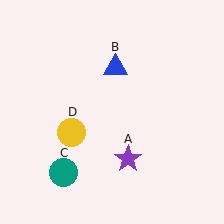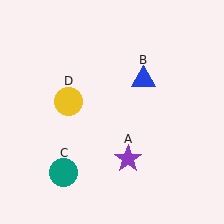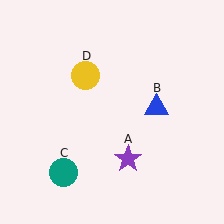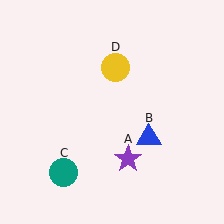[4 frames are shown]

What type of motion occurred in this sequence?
The blue triangle (object B), yellow circle (object D) rotated clockwise around the center of the scene.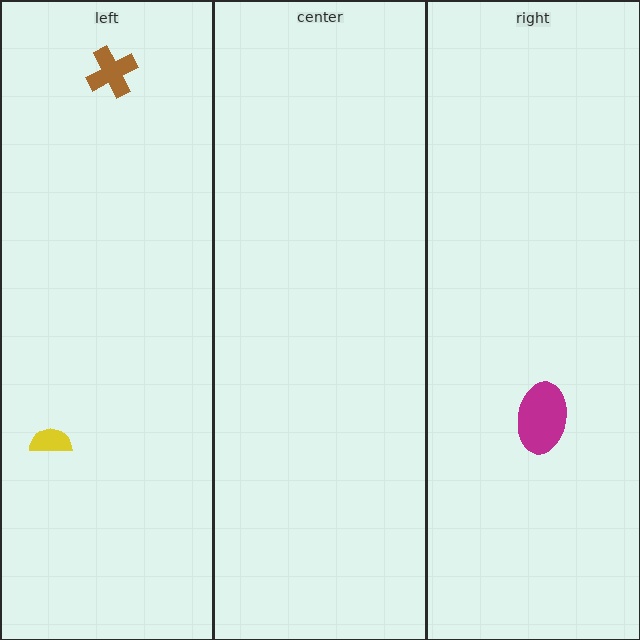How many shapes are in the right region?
1.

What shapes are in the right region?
The magenta ellipse.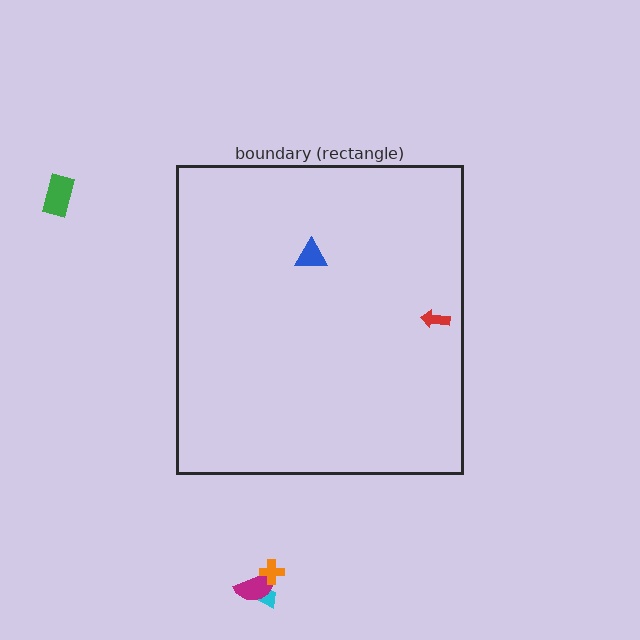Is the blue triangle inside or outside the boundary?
Inside.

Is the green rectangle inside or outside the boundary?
Outside.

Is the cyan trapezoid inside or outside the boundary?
Outside.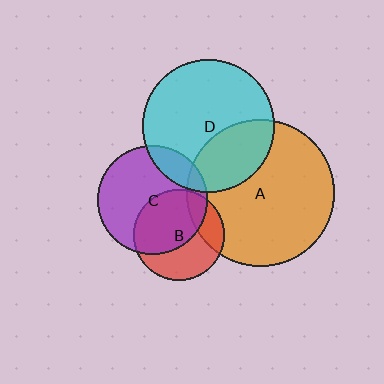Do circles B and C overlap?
Yes.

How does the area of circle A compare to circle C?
Approximately 1.8 times.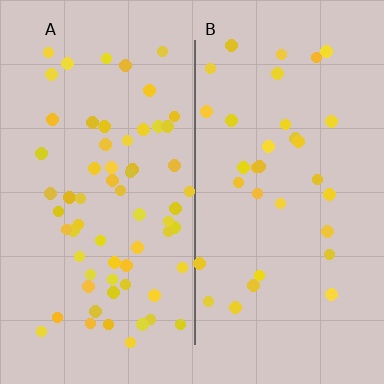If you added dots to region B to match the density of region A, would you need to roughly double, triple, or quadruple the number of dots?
Approximately double.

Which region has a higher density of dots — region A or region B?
A (the left).